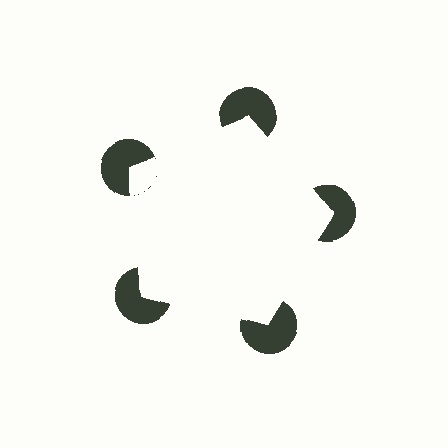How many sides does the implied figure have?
5 sides.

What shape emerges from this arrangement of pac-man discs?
An illusory pentagon — its edges are inferred from the aligned wedge cuts in the pac-man discs, not physically drawn.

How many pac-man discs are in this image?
There are 5 — one at each vertex of the illusory pentagon.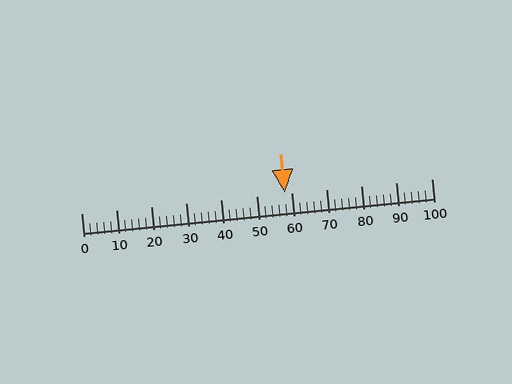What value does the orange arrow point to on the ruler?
The orange arrow points to approximately 58.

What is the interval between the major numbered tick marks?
The major tick marks are spaced 10 units apart.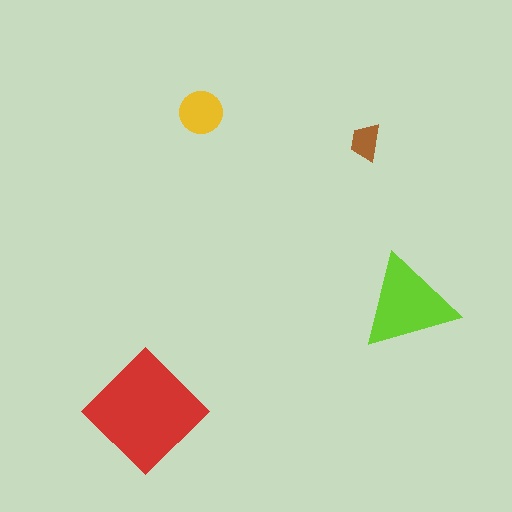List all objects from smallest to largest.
The brown trapezoid, the yellow circle, the lime triangle, the red diamond.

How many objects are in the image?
There are 4 objects in the image.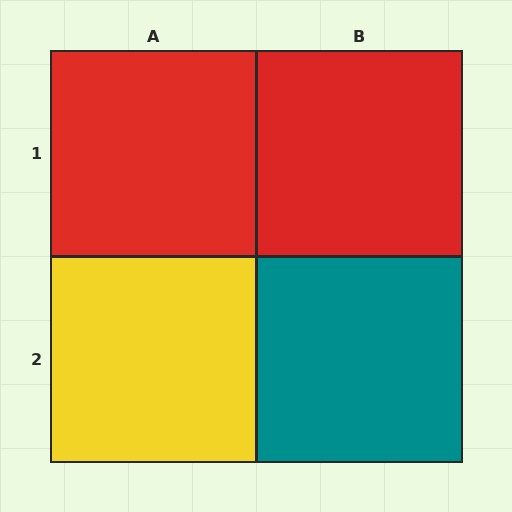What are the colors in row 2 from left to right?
Yellow, teal.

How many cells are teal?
1 cell is teal.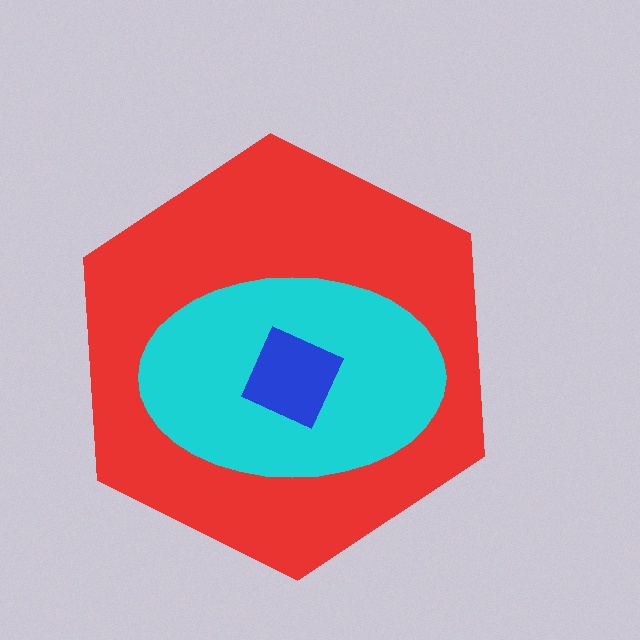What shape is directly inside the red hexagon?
The cyan ellipse.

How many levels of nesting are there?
3.